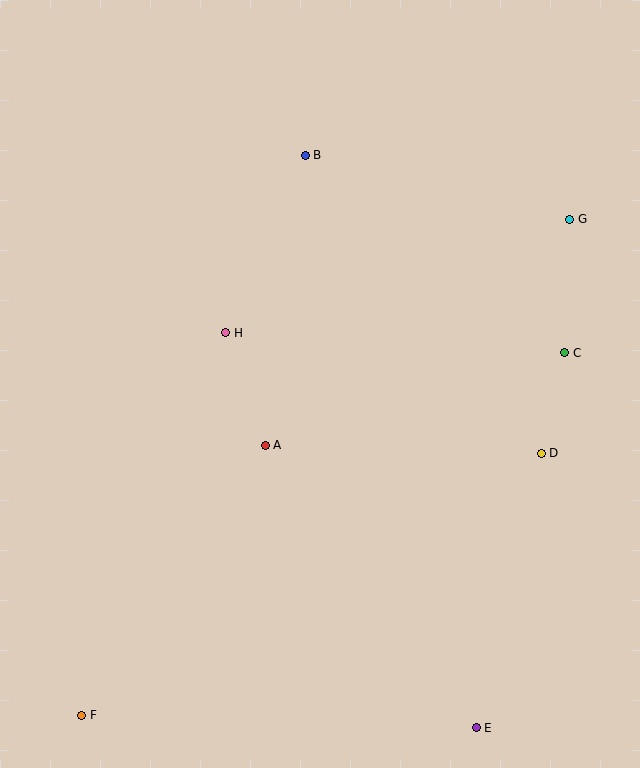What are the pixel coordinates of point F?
Point F is at (82, 715).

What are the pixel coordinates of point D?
Point D is at (541, 453).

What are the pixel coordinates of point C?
Point C is at (565, 353).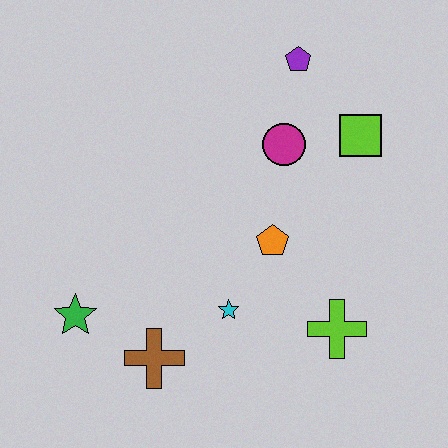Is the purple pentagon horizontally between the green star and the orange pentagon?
No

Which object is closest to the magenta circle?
The lime square is closest to the magenta circle.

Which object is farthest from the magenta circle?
The green star is farthest from the magenta circle.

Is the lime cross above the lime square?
No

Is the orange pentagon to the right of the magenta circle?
No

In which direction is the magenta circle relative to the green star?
The magenta circle is to the right of the green star.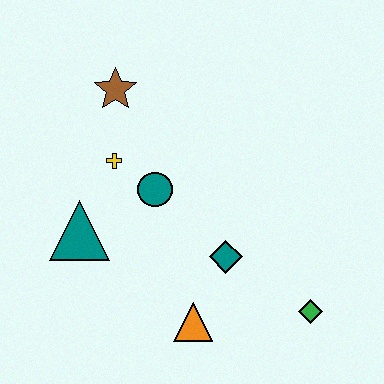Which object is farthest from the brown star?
The green diamond is farthest from the brown star.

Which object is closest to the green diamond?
The teal diamond is closest to the green diamond.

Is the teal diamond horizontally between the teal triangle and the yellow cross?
No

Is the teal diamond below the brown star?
Yes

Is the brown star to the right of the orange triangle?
No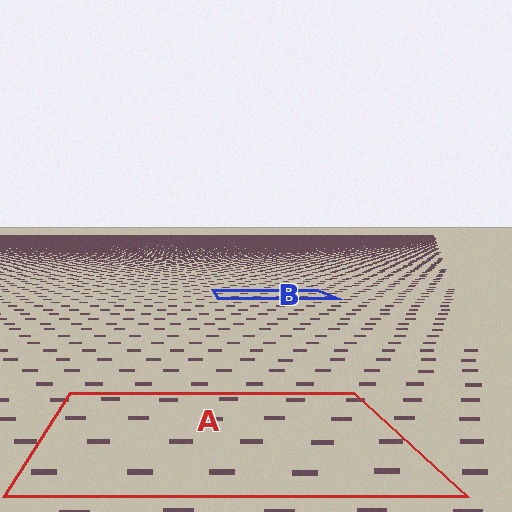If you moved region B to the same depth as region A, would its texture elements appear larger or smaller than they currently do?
They would appear larger. At a closer depth, the same texture elements are projected at a bigger on-screen size.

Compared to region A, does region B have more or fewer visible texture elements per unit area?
Region B has more texture elements per unit area — they are packed more densely because it is farther away.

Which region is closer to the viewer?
Region A is closer. The texture elements there are larger and more spread out.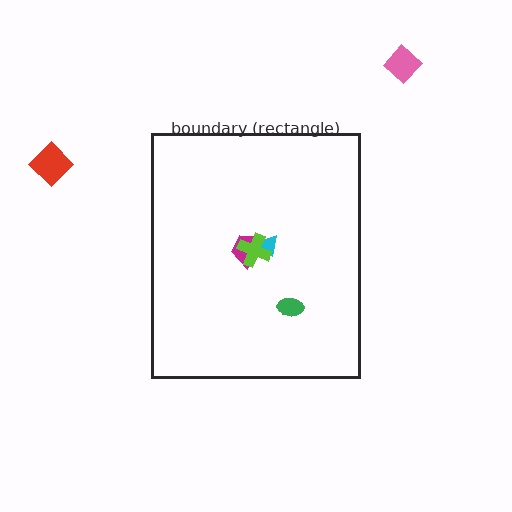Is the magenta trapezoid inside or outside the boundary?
Inside.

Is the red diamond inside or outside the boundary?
Outside.